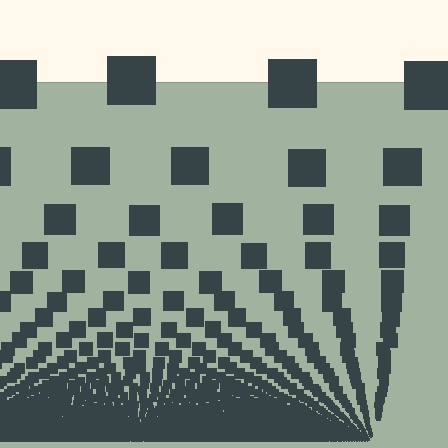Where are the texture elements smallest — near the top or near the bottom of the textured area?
Near the bottom.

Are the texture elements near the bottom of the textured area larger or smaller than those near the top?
Smaller. The gradient is inverted — elements near the bottom are smaller and denser.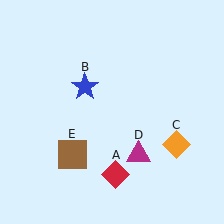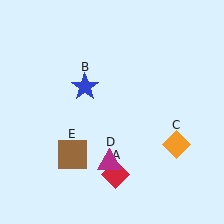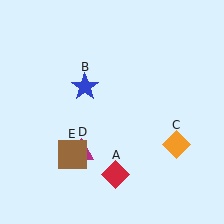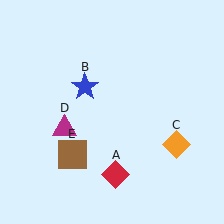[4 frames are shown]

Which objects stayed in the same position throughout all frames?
Red diamond (object A) and blue star (object B) and orange diamond (object C) and brown square (object E) remained stationary.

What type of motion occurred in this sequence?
The magenta triangle (object D) rotated clockwise around the center of the scene.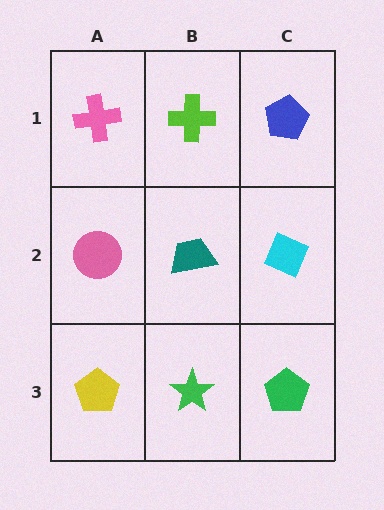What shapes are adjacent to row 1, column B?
A teal trapezoid (row 2, column B), a pink cross (row 1, column A), a blue pentagon (row 1, column C).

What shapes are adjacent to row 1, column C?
A cyan diamond (row 2, column C), a lime cross (row 1, column B).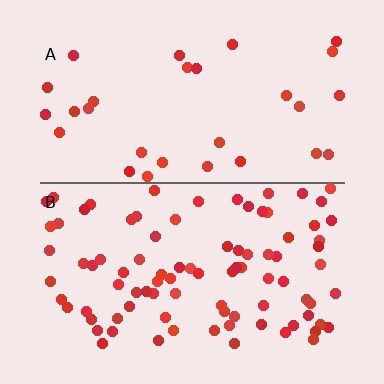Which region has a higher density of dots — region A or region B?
B (the bottom).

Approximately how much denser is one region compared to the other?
Approximately 3.0× — region B over region A.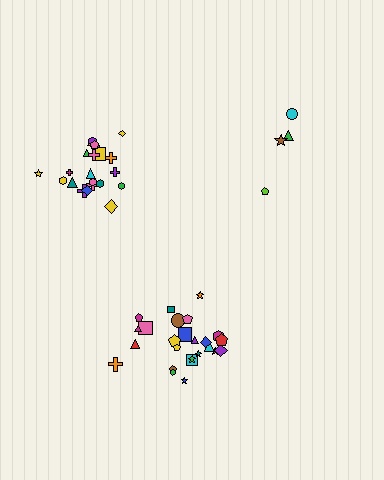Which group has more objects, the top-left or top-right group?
The top-left group.